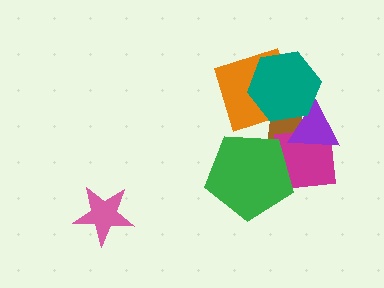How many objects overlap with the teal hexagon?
3 objects overlap with the teal hexagon.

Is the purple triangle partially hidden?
Yes, it is partially covered by another shape.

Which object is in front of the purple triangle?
The teal hexagon is in front of the purple triangle.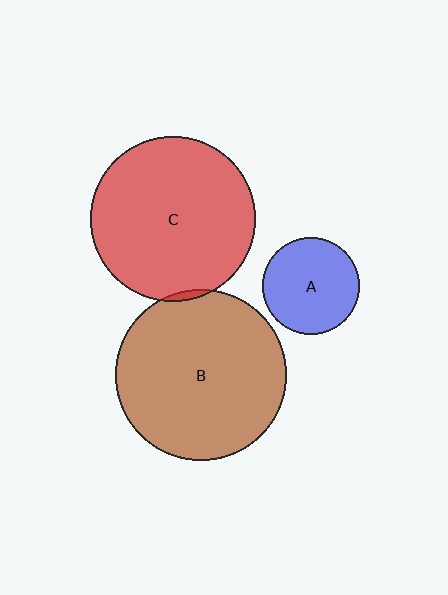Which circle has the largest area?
Circle B (brown).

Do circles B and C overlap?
Yes.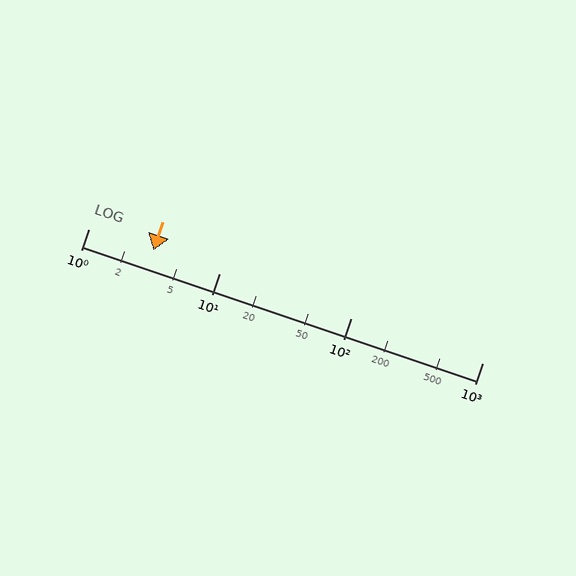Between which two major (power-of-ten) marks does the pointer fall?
The pointer is between 1 and 10.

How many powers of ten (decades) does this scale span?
The scale spans 3 decades, from 1 to 1000.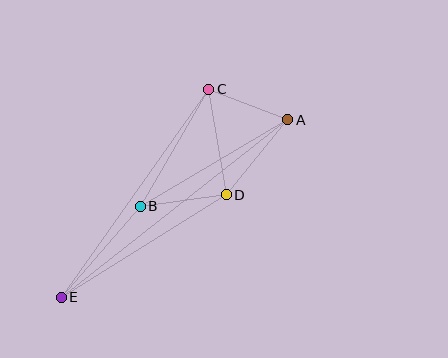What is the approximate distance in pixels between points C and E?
The distance between C and E is approximately 255 pixels.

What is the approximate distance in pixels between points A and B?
The distance between A and B is approximately 171 pixels.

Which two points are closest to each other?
Points A and C are closest to each other.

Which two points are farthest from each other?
Points A and E are farthest from each other.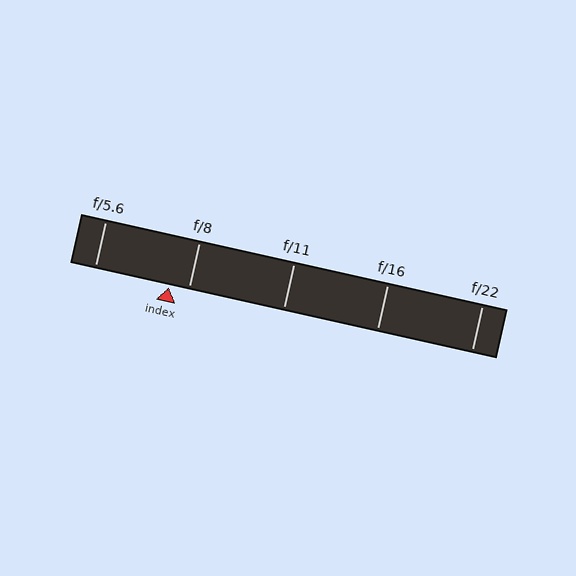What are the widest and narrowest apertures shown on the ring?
The widest aperture shown is f/5.6 and the narrowest is f/22.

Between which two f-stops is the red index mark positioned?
The index mark is between f/5.6 and f/8.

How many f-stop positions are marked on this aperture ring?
There are 5 f-stop positions marked.